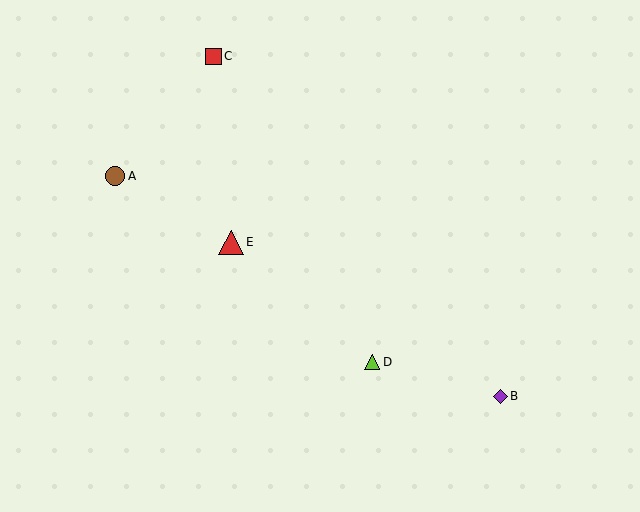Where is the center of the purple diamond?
The center of the purple diamond is at (500, 396).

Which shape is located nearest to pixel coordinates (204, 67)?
The red square (labeled C) at (214, 56) is nearest to that location.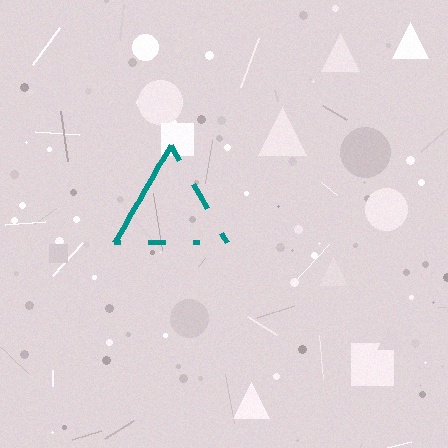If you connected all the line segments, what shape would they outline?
They would outline a triangle.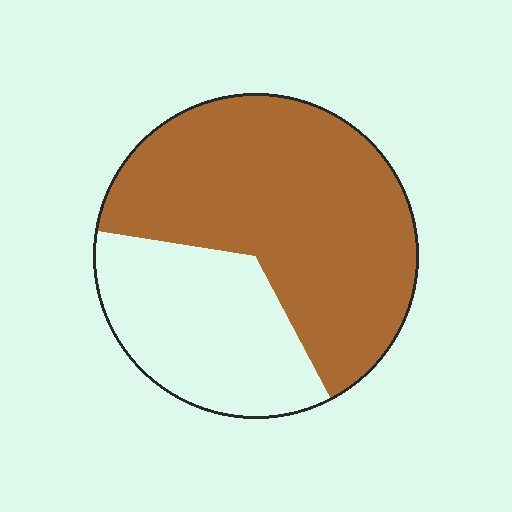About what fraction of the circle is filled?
About two thirds (2/3).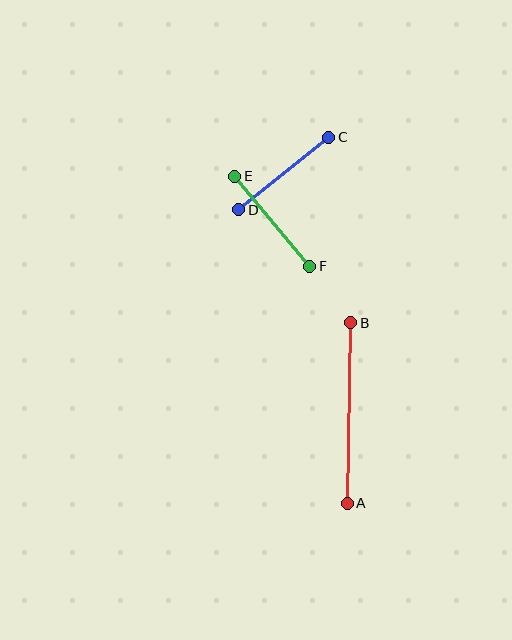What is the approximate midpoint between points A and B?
The midpoint is at approximately (349, 413) pixels.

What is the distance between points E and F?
The distance is approximately 117 pixels.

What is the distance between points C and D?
The distance is approximately 115 pixels.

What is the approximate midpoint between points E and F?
The midpoint is at approximately (272, 221) pixels.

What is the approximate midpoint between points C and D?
The midpoint is at approximately (284, 174) pixels.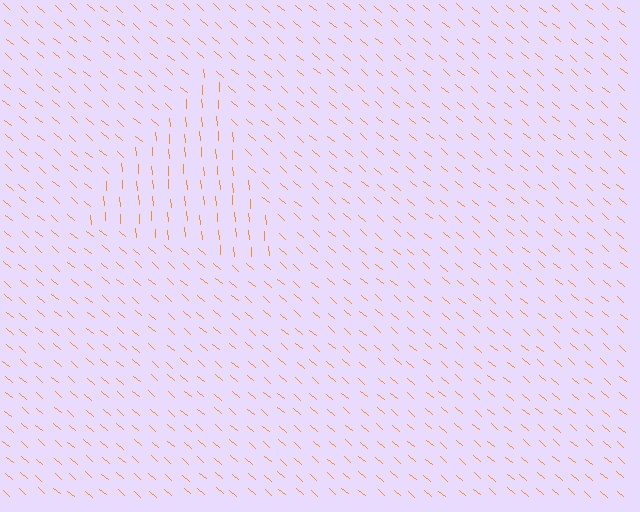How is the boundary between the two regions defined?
The boundary is defined purely by a change in line orientation (approximately 45 degrees difference). All lines are the same color and thickness.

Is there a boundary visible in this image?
Yes, there is a texture boundary formed by a change in line orientation.